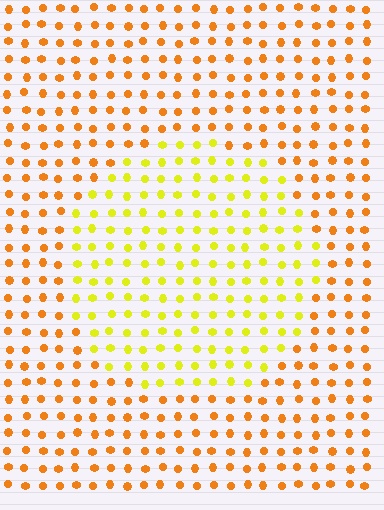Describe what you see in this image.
The image is filled with small orange elements in a uniform arrangement. A circle-shaped region is visible where the elements are tinted to a slightly different hue, forming a subtle color boundary.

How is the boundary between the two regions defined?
The boundary is defined purely by a slight shift in hue (about 36 degrees). Spacing, size, and orientation are identical on both sides.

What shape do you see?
I see a circle.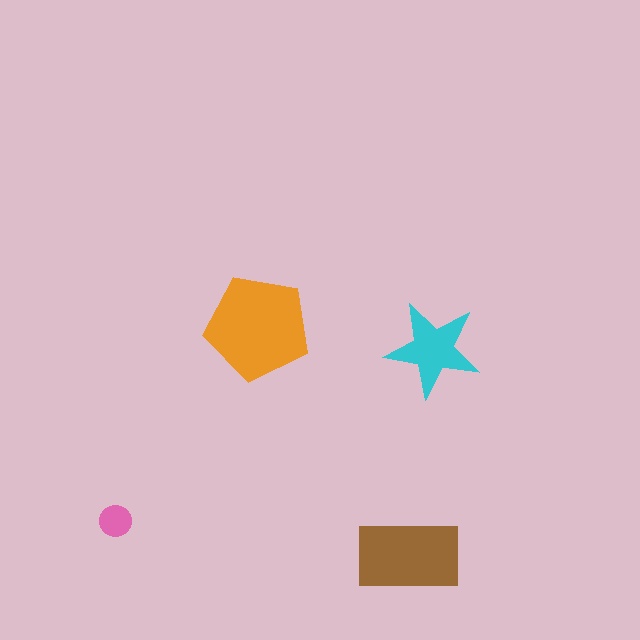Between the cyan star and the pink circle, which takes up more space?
The cyan star.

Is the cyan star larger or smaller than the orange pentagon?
Smaller.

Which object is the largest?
The orange pentagon.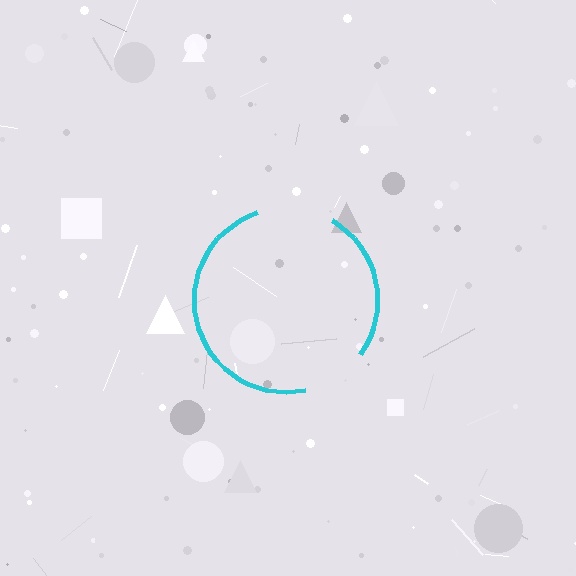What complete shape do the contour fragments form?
The contour fragments form a circle.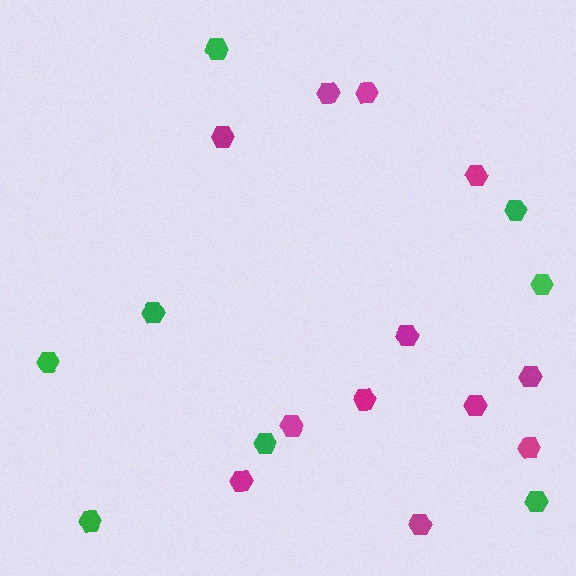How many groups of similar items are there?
There are 2 groups: one group of green hexagons (8) and one group of magenta hexagons (12).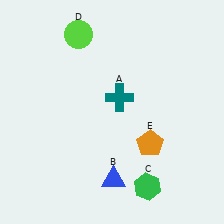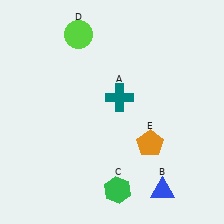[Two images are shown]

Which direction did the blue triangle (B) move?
The blue triangle (B) moved right.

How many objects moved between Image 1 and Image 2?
2 objects moved between the two images.